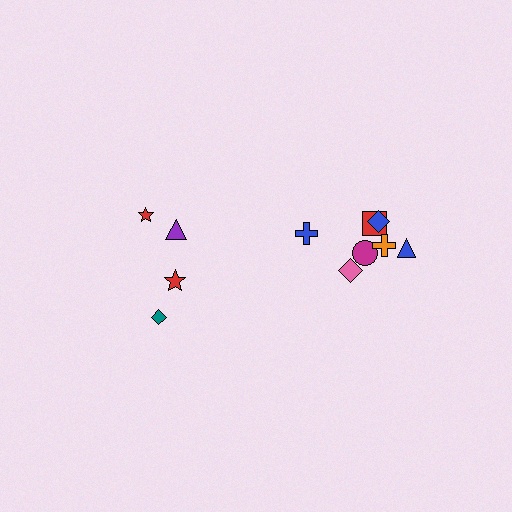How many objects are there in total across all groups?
There are 11 objects.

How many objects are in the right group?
There are 7 objects.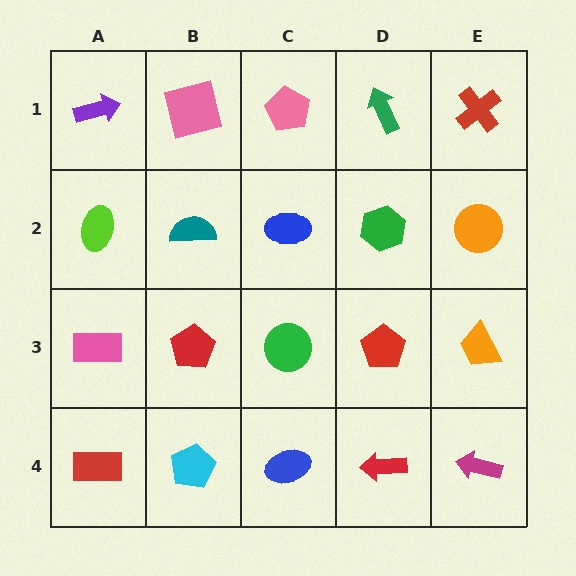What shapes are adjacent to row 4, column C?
A green circle (row 3, column C), a cyan pentagon (row 4, column B), a red arrow (row 4, column D).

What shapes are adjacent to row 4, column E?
An orange trapezoid (row 3, column E), a red arrow (row 4, column D).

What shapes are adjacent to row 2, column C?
A pink pentagon (row 1, column C), a green circle (row 3, column C), a teal semicircle (row 2, column B), a green hexagon (row 2, column D).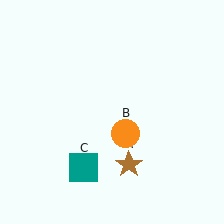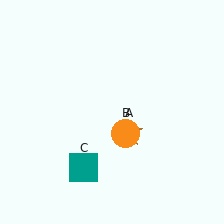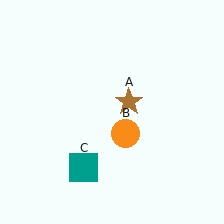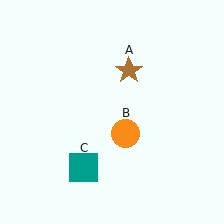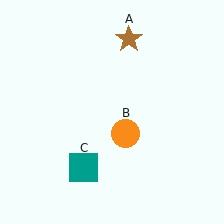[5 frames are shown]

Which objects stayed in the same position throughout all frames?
Orange circle (object B) and teal square (object C) remained stationary.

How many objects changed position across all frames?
1 object changed position: brown star (object A).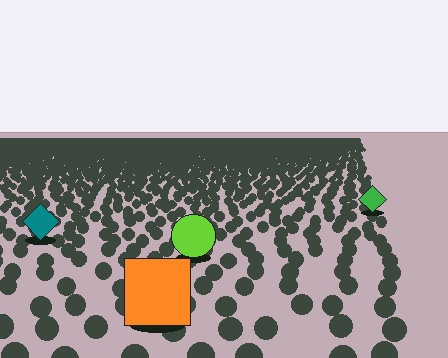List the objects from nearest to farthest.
From nearest to farthest: the orange square, the lime circle, the teal diamond, the green diamond.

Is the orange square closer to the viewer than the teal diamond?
Yes. The orange square is closer — you can tell from the texture gradient: the ground texture is coarser near it.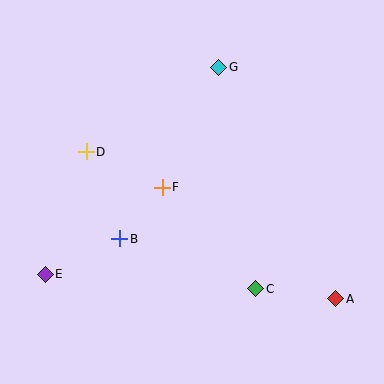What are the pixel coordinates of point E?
Point E is at (45, 274).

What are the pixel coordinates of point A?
Point A is at (336, 299).